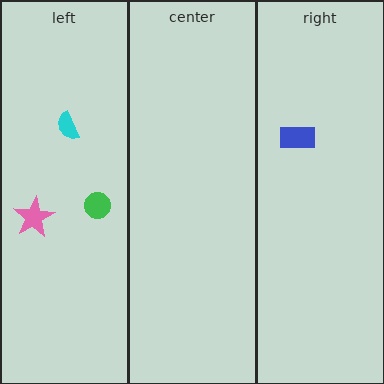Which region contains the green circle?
The left region.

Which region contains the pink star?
The left region.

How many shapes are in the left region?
3.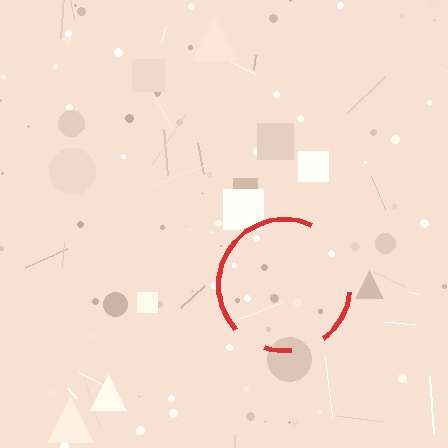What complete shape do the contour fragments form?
The contour fragments form a circle.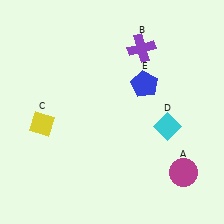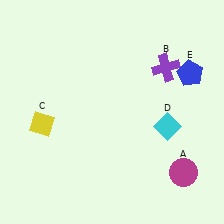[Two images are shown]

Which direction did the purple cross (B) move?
The purple cross (B) moved right.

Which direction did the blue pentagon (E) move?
The blue pentagon (E) moved right.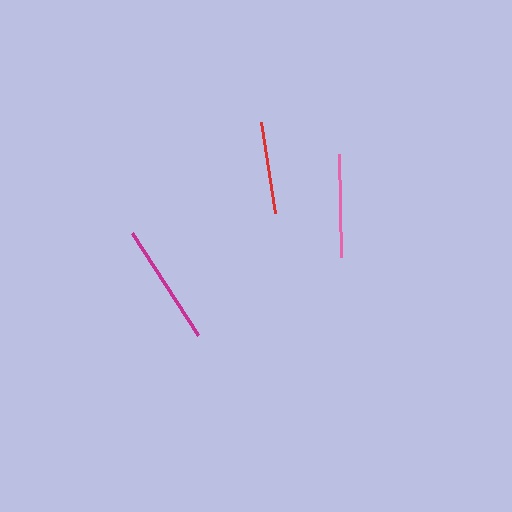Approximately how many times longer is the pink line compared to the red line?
The pink line is approximately 1.1 times the length of the red line.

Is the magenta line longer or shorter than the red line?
The magenta line is longer than the red line.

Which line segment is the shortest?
The red line is the shortest at approximately 93 pixels.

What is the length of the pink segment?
The pink segment is approximately 103 pixels long.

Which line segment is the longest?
The magenta line is the longest at approximately 121 pixels.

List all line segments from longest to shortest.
From longest to shortest: magenta, pink, red.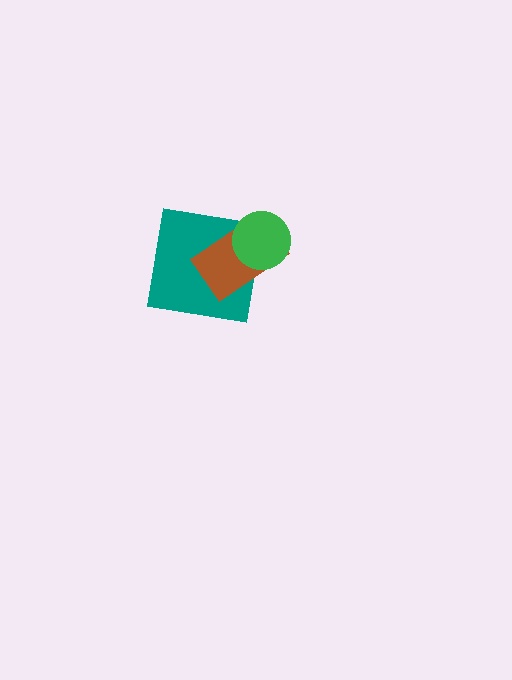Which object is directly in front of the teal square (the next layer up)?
The brown rectangle is directly in front of the teal square.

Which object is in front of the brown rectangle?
The green circle is in front of the brown rectangle.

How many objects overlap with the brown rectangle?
2 objects overlap with the brown rectangle.